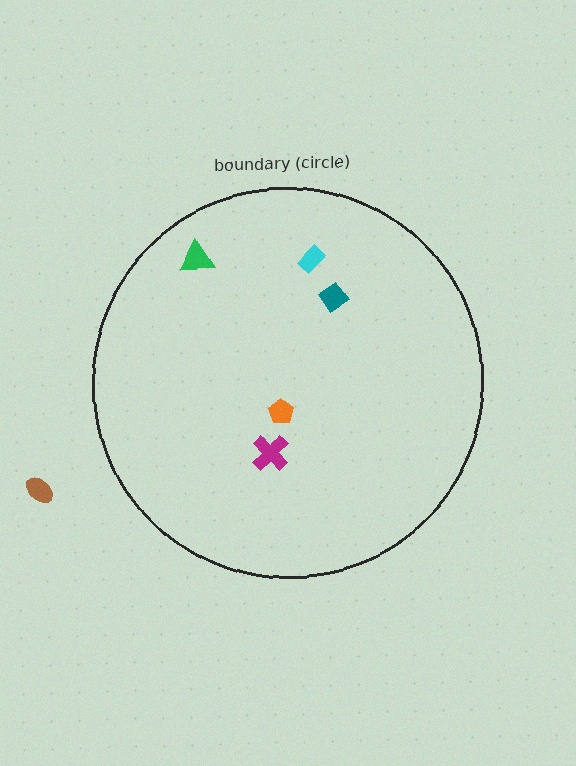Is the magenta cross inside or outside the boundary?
Inside.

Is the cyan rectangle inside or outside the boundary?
Inside.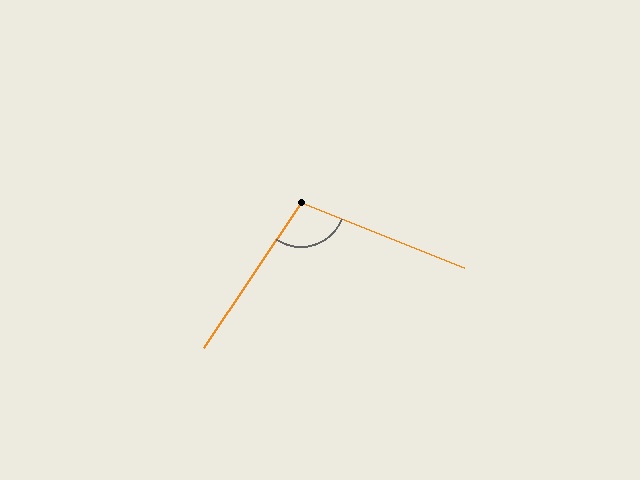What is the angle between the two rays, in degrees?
Approximately 102 degrees.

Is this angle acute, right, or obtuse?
It is obtuse.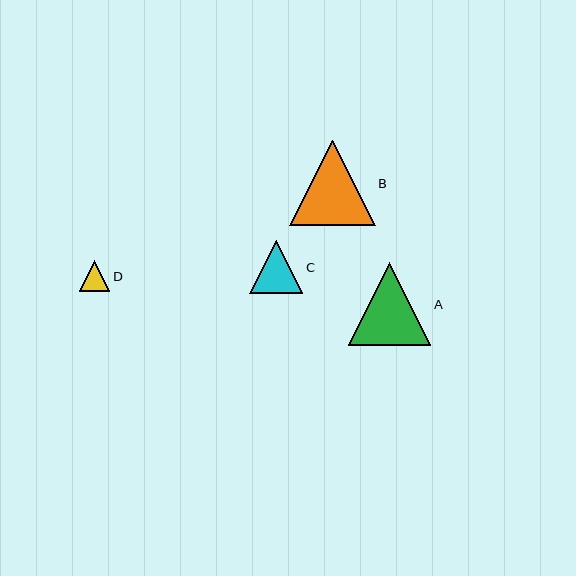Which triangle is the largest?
Triangle B is the largest with a size of approximately 86 pixels.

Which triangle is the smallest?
Triangle D is the smallest with a size of approximately 30 pixels.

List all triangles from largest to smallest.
From largest to smallest: B, A, C, D.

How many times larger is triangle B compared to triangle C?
Triangle B is approximately 1.6 times the size of triangle C.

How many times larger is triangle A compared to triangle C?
Triangle A is approximately 1.5 times the size of triangle C.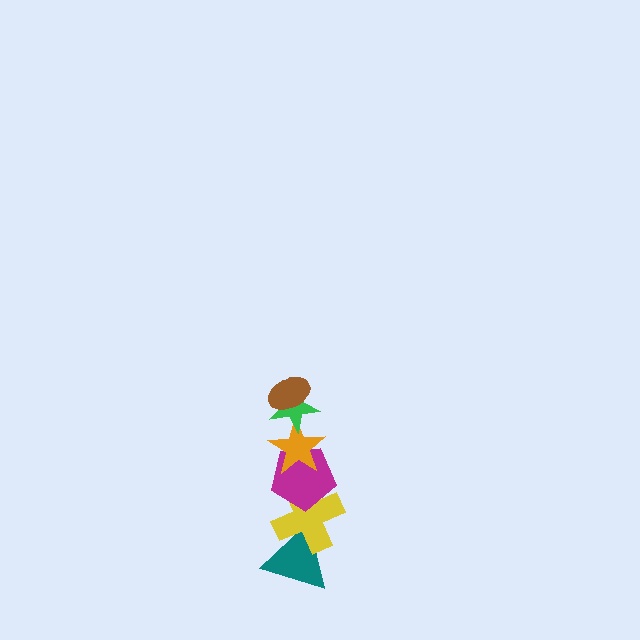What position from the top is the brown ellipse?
The brown ellipse is 1st from the top.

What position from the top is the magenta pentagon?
The magenta pentagon is 4th from the top.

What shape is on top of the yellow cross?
The magenta pentagon is on top of the yellow cross.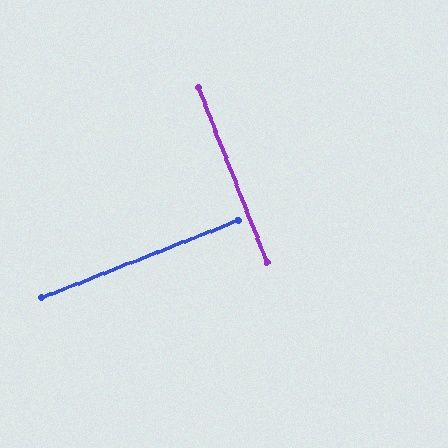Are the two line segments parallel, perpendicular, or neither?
Perpendicular — they meet at approximately 90°.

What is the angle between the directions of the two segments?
Approximately 90 degrees.